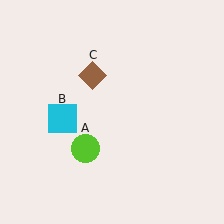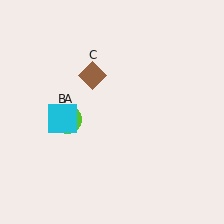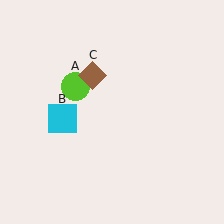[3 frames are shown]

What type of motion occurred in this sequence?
The lime circle (object A) rotated clockwise around the center of the scene.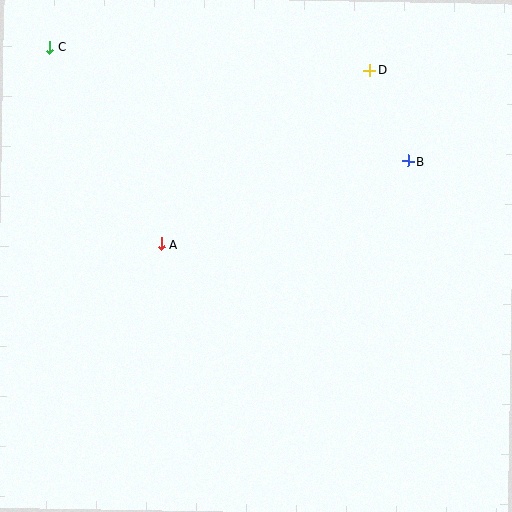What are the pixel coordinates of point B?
Point B is at (408, 161).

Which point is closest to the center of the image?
Point A at (162, 244) is closest to the center.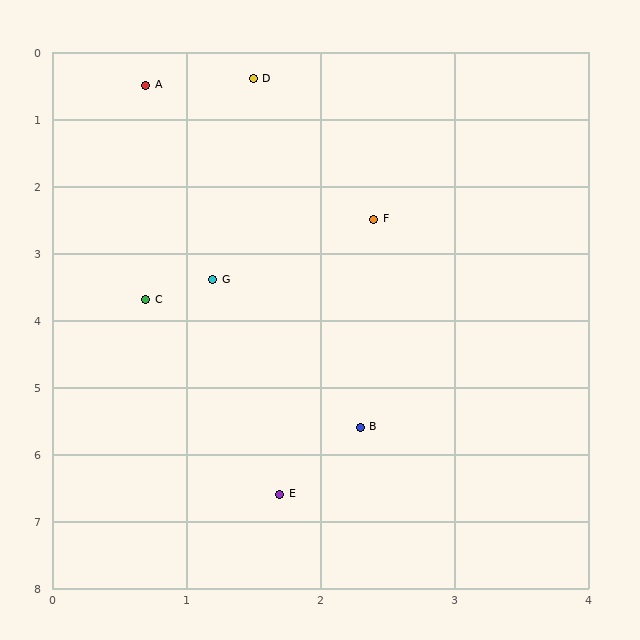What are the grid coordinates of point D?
Point D is at approximately (1.5, 0.4).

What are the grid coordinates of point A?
Point A is at approximately (0.7, 0.5).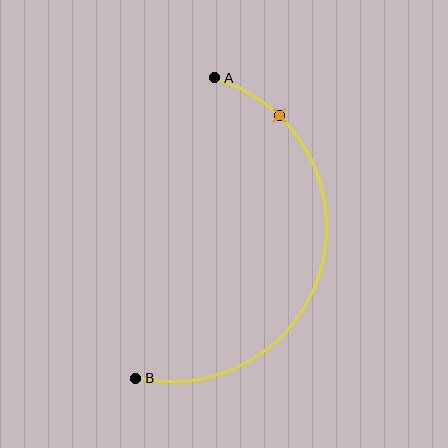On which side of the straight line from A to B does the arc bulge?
The arc bulges to the right of the straight line connecting A and B.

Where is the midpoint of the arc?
The arc midpoint is the point on the curve farthest from the straight line joining A and B. It sits to the right of that line.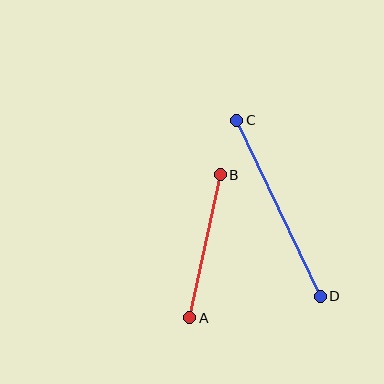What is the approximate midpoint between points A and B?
The midpoint is at approximately (205, 246) pixels.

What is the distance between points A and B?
The distance is approximately 146 pixels.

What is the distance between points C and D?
The distance is approximately 195 pixels.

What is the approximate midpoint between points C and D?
The midpoint is at approximately (279, 208) pixels.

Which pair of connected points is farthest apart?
Points C and D are farthest apart.